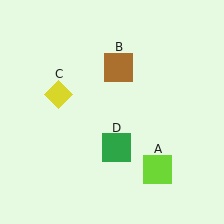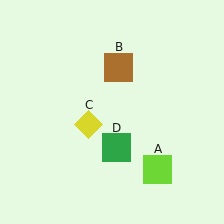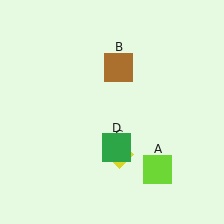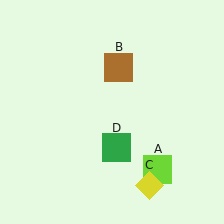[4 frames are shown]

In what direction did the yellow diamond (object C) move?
The yellow diamond (object C) moved down and to the right.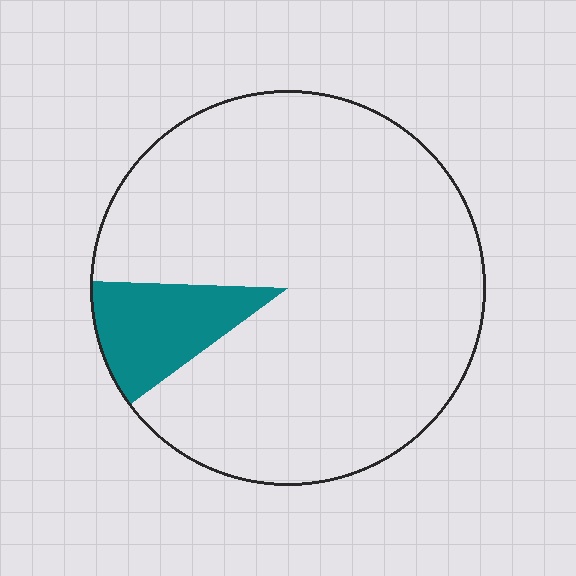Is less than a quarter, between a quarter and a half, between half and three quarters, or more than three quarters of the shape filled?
Less than a quarter.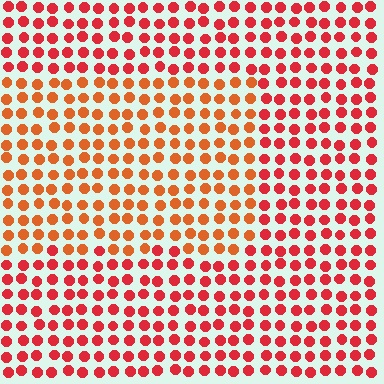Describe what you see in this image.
The image is filled with small red elements in a uniform arrangement. A rectangle-shaped region is visible where the elements are tinted to a slightly different hue, forming a subtle color boundary.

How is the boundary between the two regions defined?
The boundary is defined purely by a slight shift in hue (about 25 degrees). Spacing, size, and orientation are identical on both sides.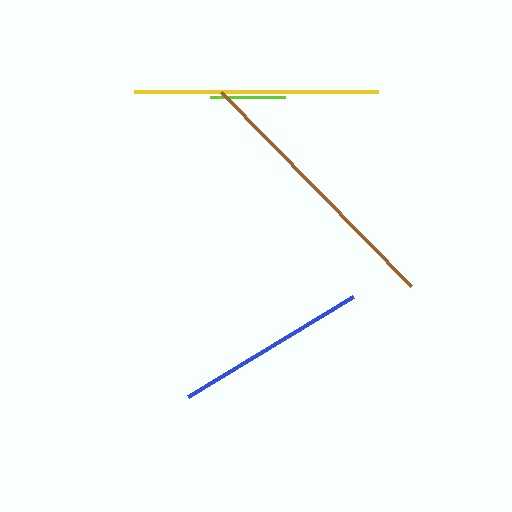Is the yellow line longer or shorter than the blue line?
The yellow line is longer than the blue line.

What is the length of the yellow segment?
The yellow segment is approximately 244 pixels long.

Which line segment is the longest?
The brown line is the longest at approximately 271 pixels.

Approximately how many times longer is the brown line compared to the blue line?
The brown line is approximately 1.4 times the length of the blue line.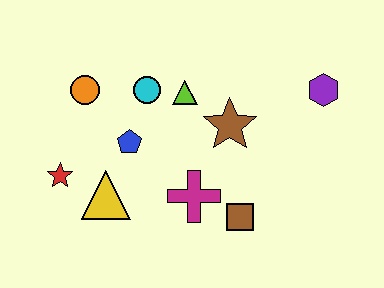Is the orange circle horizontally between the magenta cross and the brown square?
No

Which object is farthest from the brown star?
The red star is farthest from the brown star.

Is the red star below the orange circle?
Yes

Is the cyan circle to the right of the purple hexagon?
No